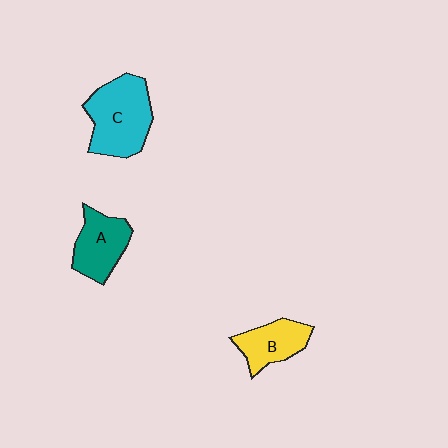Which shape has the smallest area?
Shape B (yellow).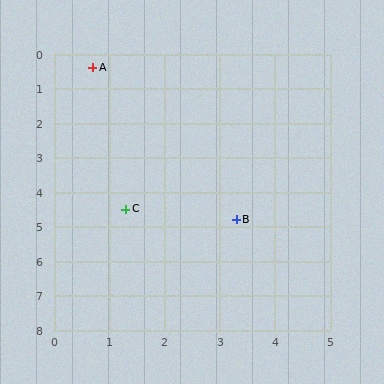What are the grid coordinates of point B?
Point B is at approximately (3.3, 4.8).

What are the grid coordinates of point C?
Point C is at approximately (1.3, 4.5).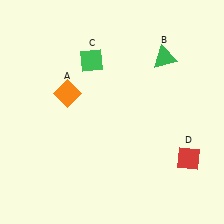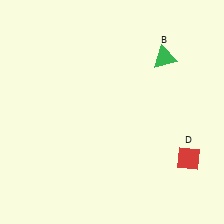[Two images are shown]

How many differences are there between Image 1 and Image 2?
There are 2 differences between the two images.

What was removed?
The orange diamond (A), the green diamond (C) were removed in Image 2.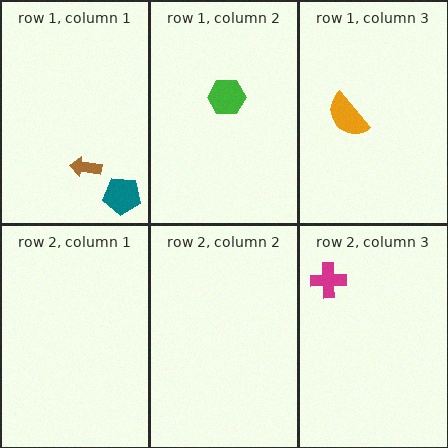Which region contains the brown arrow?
The row 1, column 1 region.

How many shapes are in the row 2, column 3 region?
1.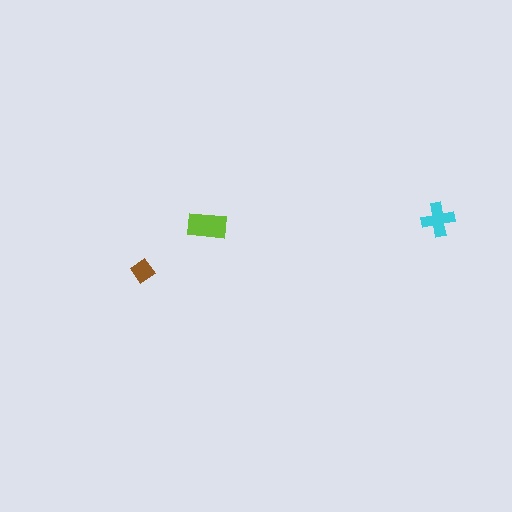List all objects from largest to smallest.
The lime rectangle, the cyan cross, the brown diamond.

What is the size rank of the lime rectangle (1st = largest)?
1st.